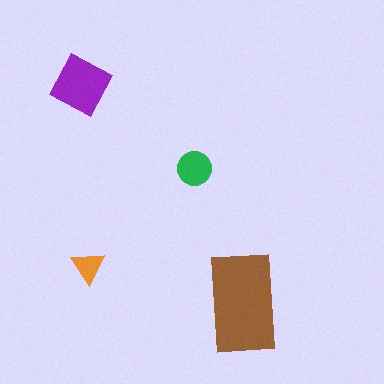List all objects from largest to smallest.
The brown rectangle, the purple square, the green circle, the orange triangle.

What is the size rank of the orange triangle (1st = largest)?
4th.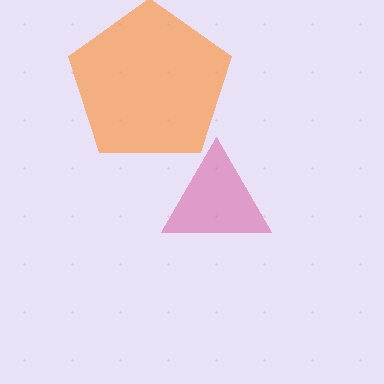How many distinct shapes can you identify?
There are 2 distinct shapes: an orange pentagon, a magenta triangle.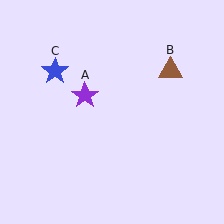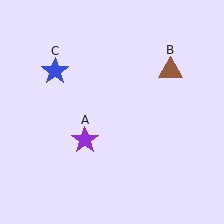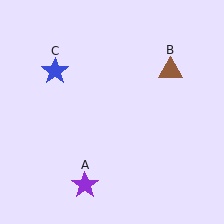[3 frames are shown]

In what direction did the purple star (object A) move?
The purple star (object A) moved down.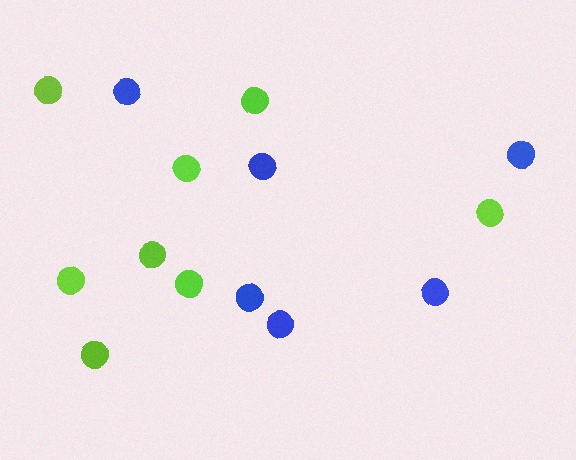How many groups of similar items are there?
There are 2 groups: one group of lime circles (8) and one group of blue circles (6).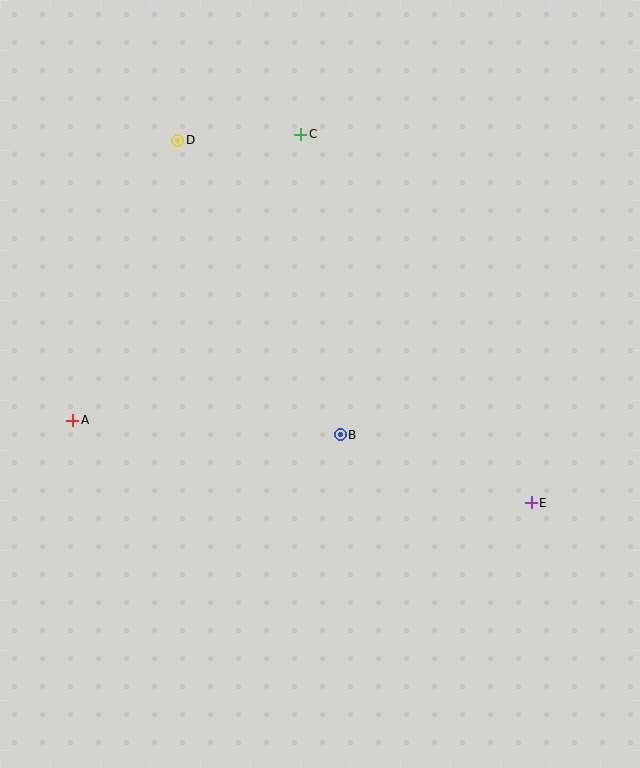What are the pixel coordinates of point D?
Point D is at (178, 140).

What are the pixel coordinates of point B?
Point B is at (340, 435).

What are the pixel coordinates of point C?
Point C is at (301, 134).